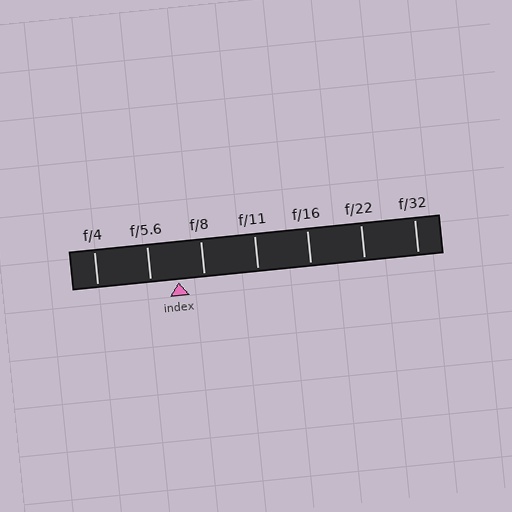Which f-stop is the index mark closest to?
The index mark is closest to f/8.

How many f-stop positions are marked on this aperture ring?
There are 7 f-stop positions marked.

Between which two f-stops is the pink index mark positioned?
The index mark is between f/5.6 and f/8.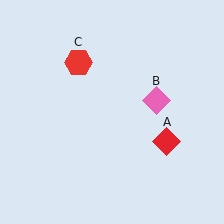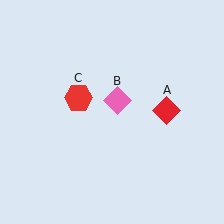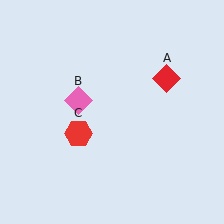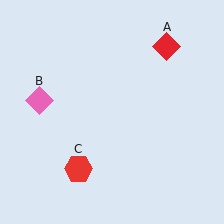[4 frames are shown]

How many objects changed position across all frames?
3 objects changed position: red diamond (object A), pink diamond (object B), red hexagon (object C).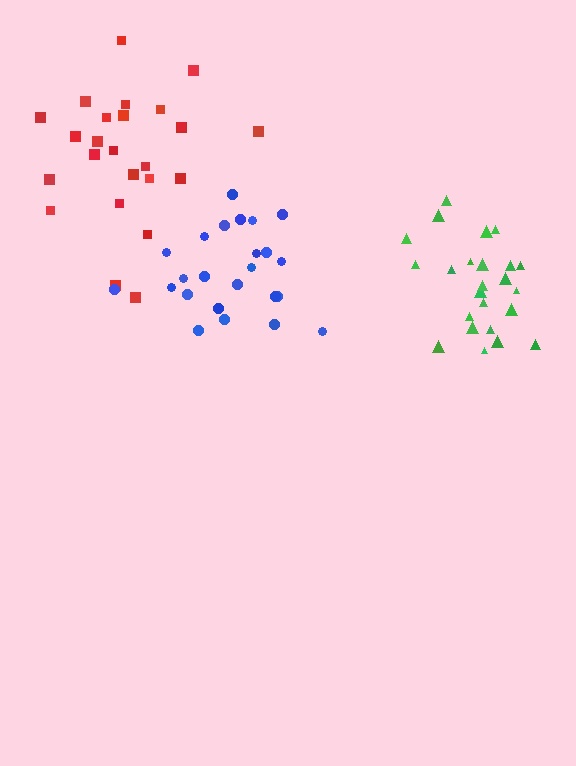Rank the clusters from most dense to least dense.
green, blue, red.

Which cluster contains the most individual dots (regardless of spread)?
Red (25).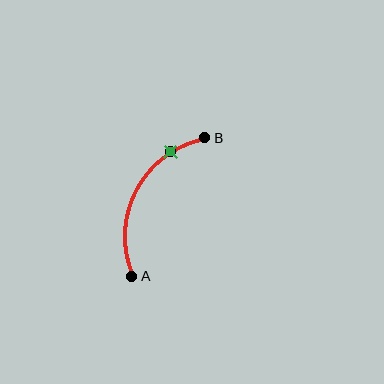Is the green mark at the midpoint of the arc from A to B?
No. The green mark lies on the arc but is closer to endpoint B. The arc midpoint would be at the point on the curve equidistant along the arc from both A and B.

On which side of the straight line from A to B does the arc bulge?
The arc bulges to the left of the straight line connecting A and B.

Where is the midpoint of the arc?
The arc midpoint is the point on the curve farthest from the straight line joining A and B. It sits to the left of that line.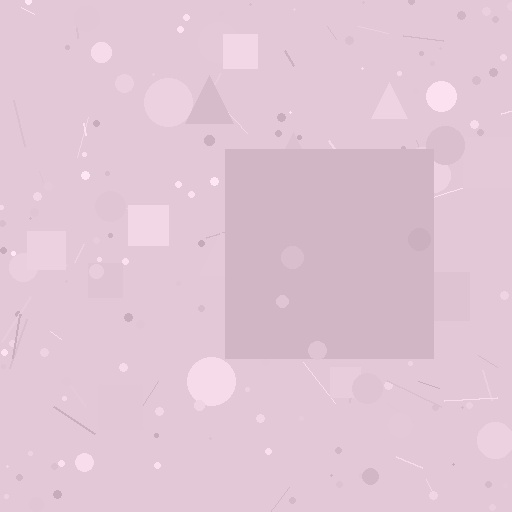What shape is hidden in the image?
A square is hidden in the image.